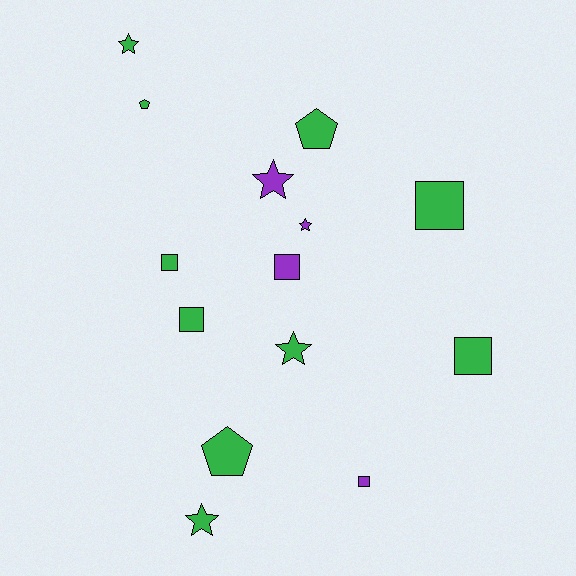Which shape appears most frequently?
Square, with 6 objects.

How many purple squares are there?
There are 2 purple squares.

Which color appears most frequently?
Green, with 10 objects.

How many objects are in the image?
There are 14 objects.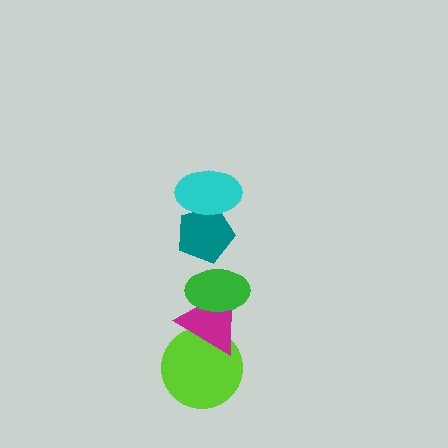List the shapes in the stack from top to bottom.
From top to bottom: the cyan ellipse, the teal pentagon, the green ellipse, the magenta triangle, the lime circle.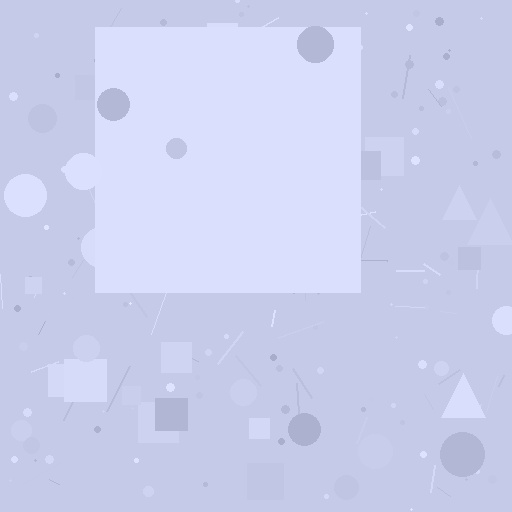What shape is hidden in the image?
A square is hidden in the image.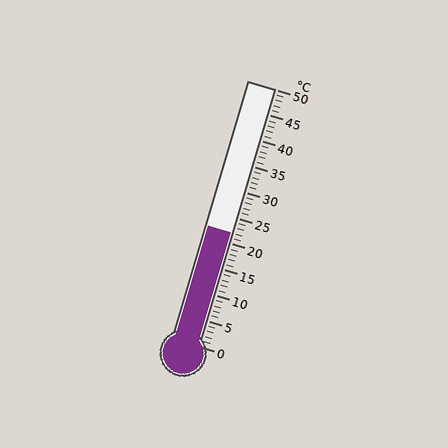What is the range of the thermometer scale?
The thermometer scale ranges from 0°C to 50°C.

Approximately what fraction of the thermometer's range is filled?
The thermometer is filled to approximately 45% of its range.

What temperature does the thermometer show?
The thermometer shows approximately 22°C.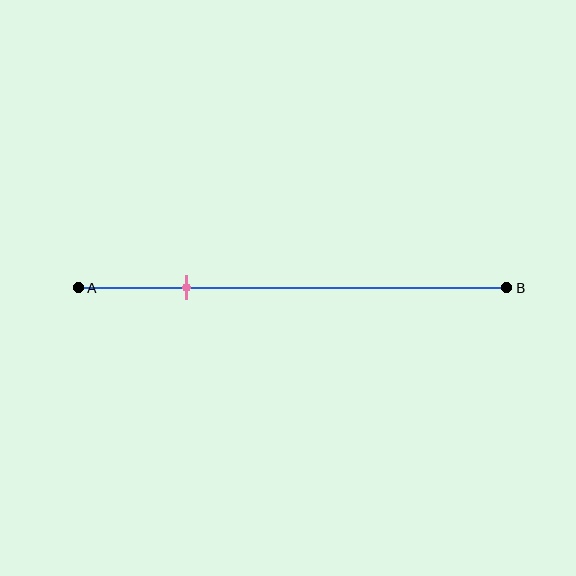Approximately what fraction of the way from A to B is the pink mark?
The pink mark is approximately 25% of the way from A to B.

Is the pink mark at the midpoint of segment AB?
No, the mark is at about 25% from A, not at the 50% midpoint.